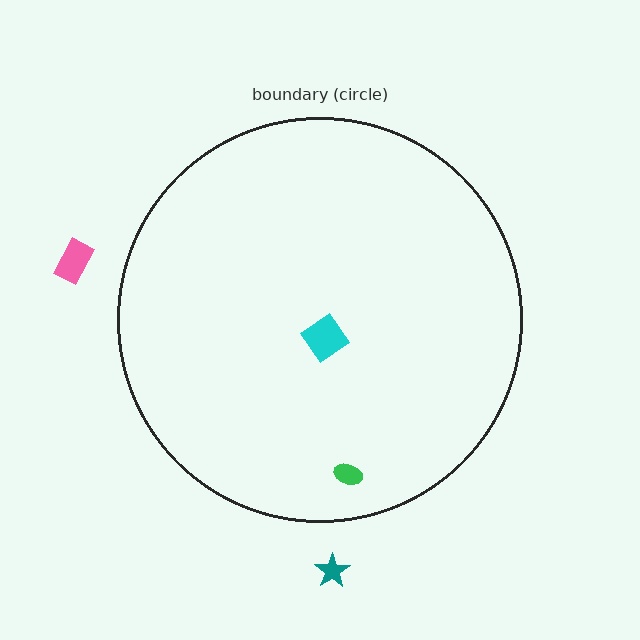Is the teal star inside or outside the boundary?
Outside.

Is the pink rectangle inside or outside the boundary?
Outside.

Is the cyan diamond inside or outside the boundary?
Inside.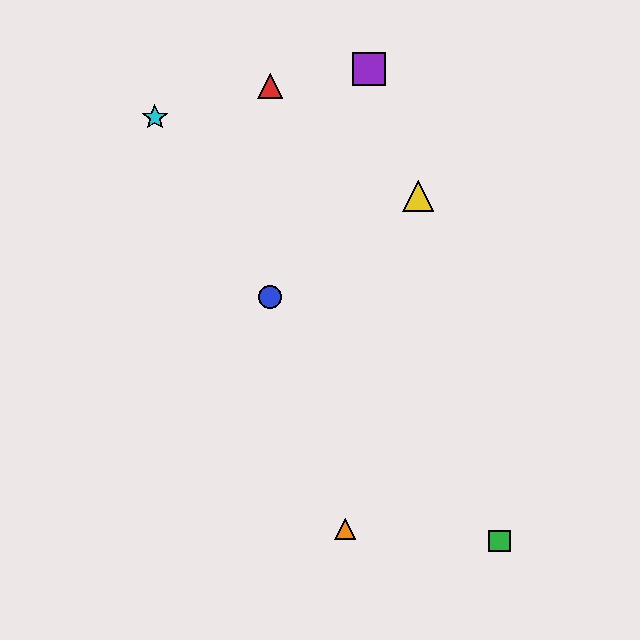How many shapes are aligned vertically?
2 shapes (the red triangle, the blue circle) are aligned vertically.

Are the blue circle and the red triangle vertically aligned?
Yes, both are at x≈270.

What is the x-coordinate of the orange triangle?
The orange triangle is at x≈345.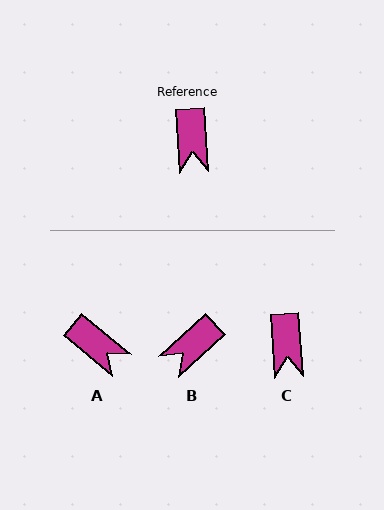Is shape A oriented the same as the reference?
No, it is off by about 47 degrees.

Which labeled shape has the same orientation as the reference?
C.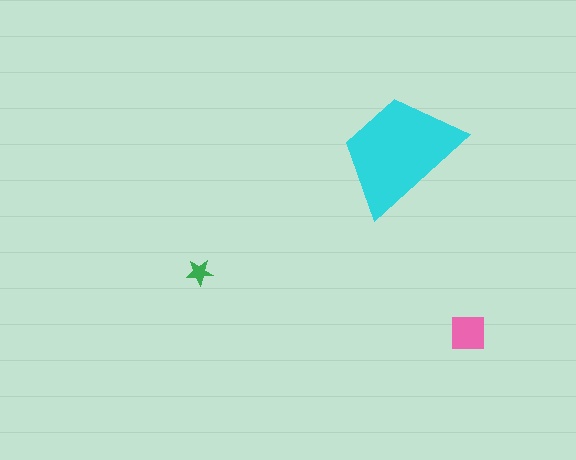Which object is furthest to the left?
The green star is leftmost.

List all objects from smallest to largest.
The green star, the pink square, the cyan trapezoid.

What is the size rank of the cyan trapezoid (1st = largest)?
1st.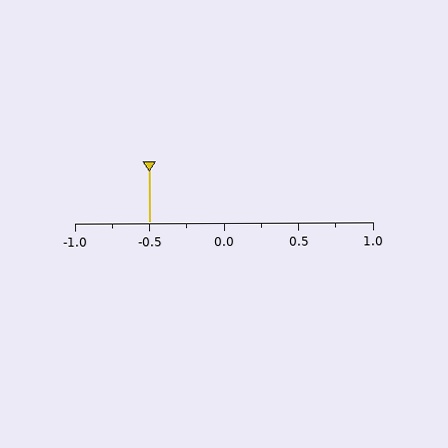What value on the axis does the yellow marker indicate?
The marker indicates approximately -0.5.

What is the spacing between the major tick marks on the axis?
The major ticks are spaced 0.5 apart.